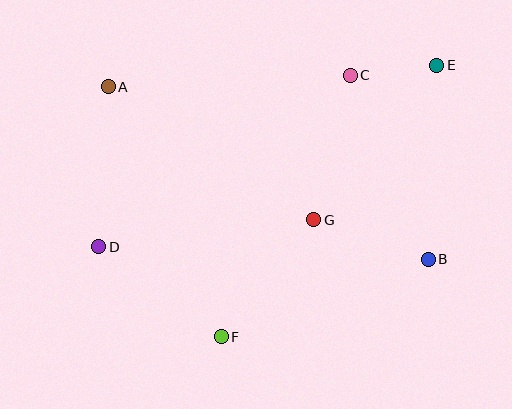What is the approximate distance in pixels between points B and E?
The distance between B and E is approximately 194 pixels.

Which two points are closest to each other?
Points C and E are closest to each other.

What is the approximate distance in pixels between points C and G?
The distance between C and G is approximately 149 pixels.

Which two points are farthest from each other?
Points D and E are farthest from each other.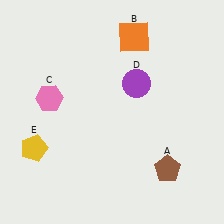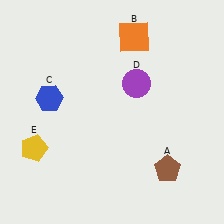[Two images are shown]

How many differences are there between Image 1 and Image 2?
There is 1 difference between the two images.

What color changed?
The hexagon (C) changed from pink in Image 1 to blue in Image 2.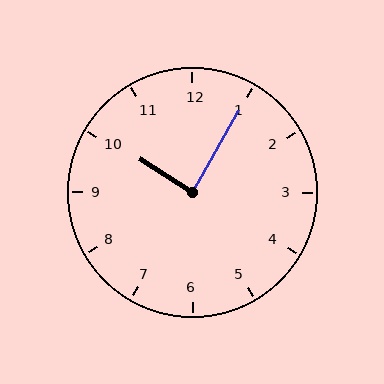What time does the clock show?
10:05.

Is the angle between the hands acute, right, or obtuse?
It is right.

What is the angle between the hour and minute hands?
Approximately 88 degrees.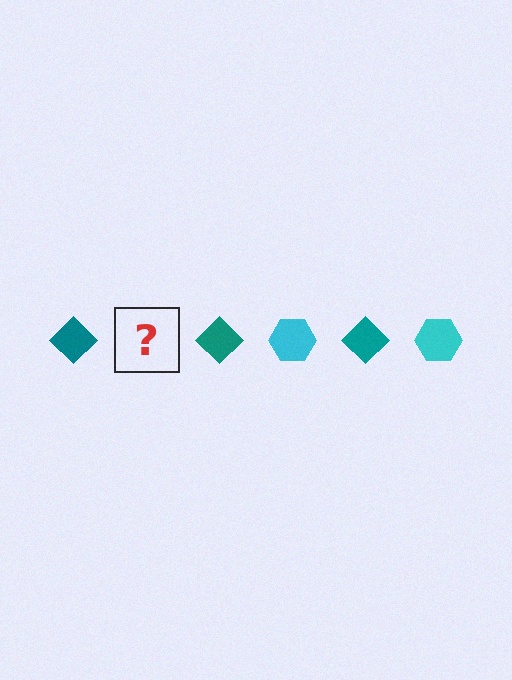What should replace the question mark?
The question mark should be replaced with a cyan hexagon.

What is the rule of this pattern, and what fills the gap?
The rule is that the pattern alternates between teal diamond and cyan hexagon. The gap should be filled with a cyan hexagon.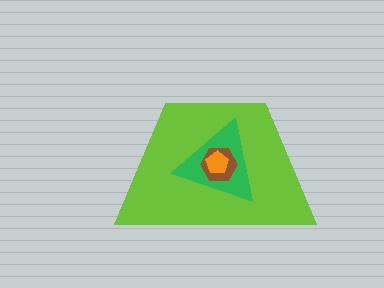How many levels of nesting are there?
4.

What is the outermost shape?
The lime trapezoid.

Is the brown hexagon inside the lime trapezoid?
Yes.